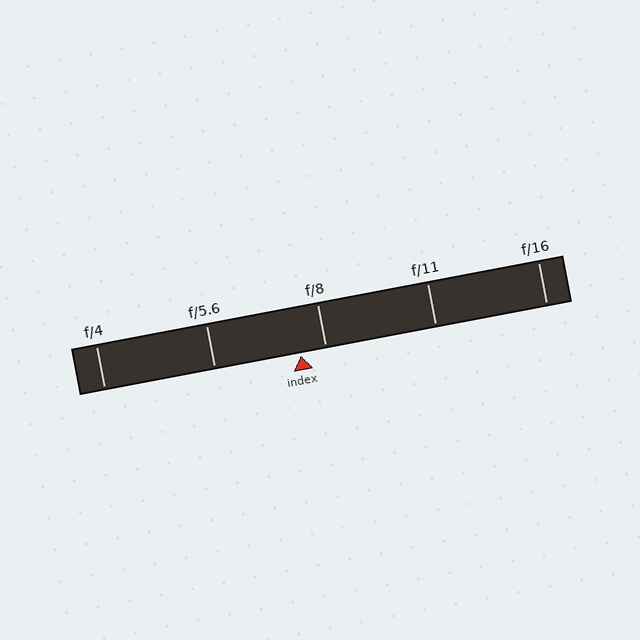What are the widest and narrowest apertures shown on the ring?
The widest aperture shown is f/4 and the narrowest is f/16.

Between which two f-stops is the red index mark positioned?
The index mark is between f/5.6 and f/8.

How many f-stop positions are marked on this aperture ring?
There are 5 f-stop positions marked.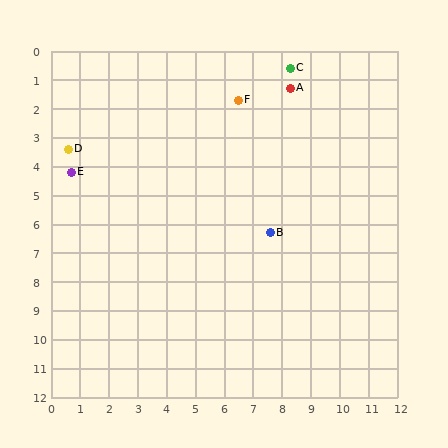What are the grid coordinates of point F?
Point F is at approximately (6.5, 1.7).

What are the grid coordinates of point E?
Point E is at approximately (0.7, 4.2).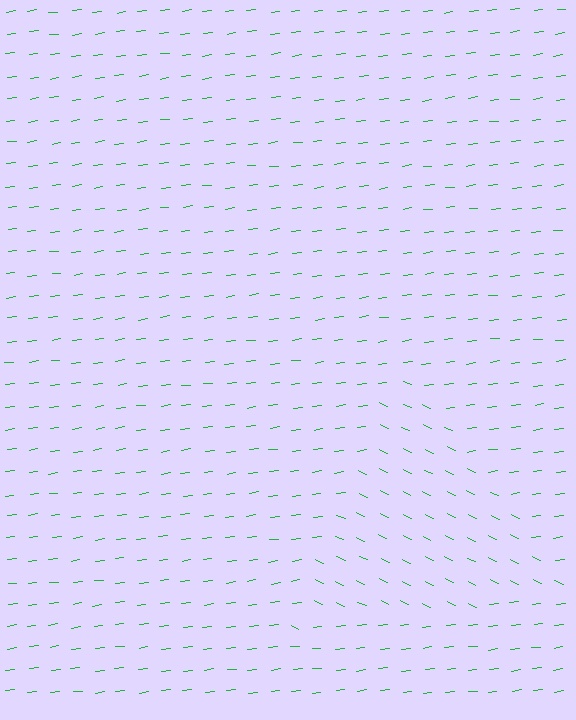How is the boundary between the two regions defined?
The boundary is defined purely by a change in line orientation (approximately 33 degrees difference). All lines are the same color and thickness.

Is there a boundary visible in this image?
Yes, there is a texture boundary formed by a change in line orientation.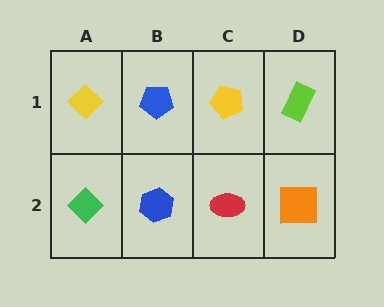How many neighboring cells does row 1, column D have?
2.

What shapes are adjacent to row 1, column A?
A green diamond (row 2, column A), a blue pentagon (row 1, column B).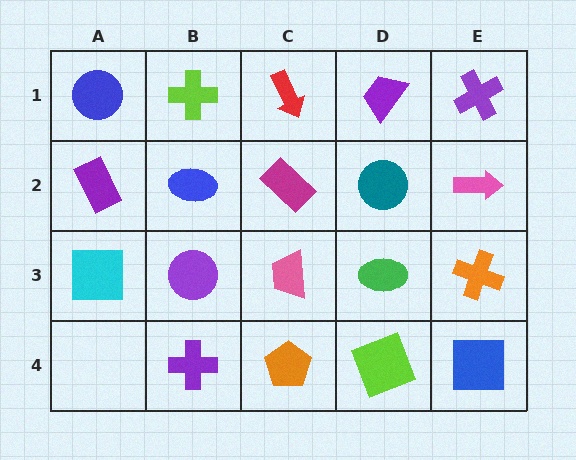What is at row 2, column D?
A teal circle.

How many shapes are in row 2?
5 shapes.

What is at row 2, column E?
A pink arrow.